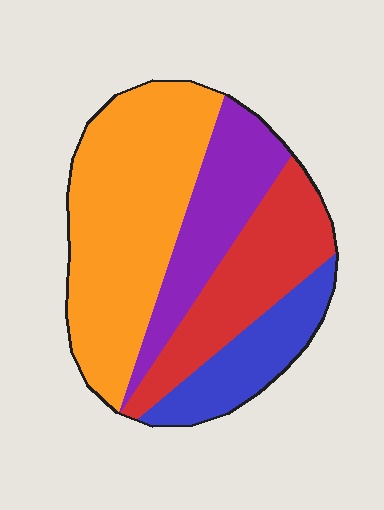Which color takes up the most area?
Orange, at roughly 40%.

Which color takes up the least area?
Blue, at roughly 15%.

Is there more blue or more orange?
Orange.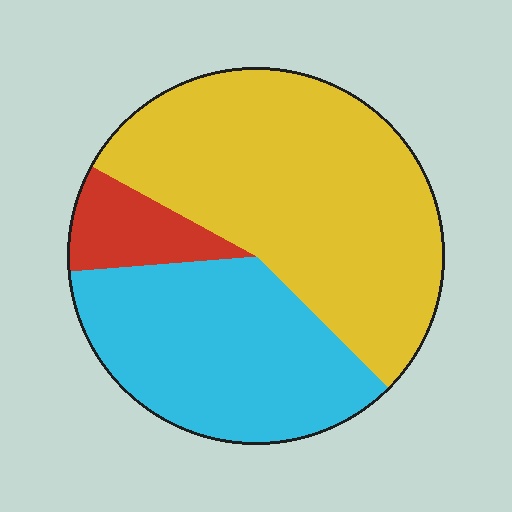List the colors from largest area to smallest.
From largest to smallest: yellow, cyan, red.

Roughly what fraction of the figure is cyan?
Cyan covers roughly 35% of the figure.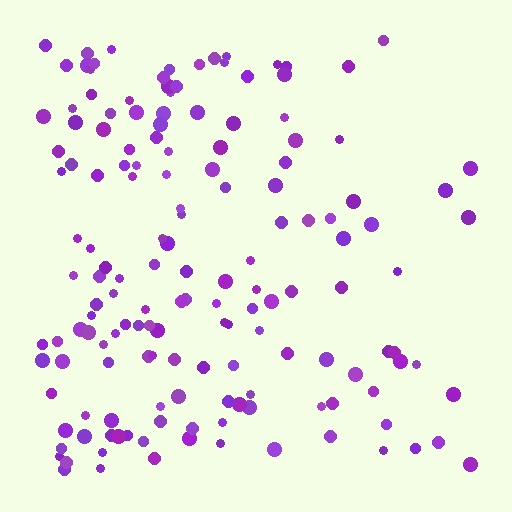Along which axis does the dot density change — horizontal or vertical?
Horizontal.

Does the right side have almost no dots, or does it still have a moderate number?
Still a moderate number, just noticeably fewer than the left.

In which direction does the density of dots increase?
From right to left, with the left side densest.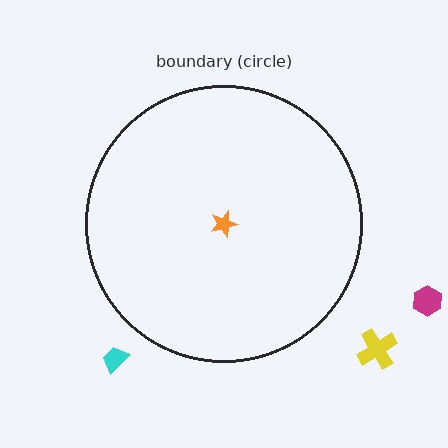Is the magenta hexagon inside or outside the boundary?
Outside.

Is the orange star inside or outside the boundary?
Inside.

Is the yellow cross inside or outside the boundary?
Outside.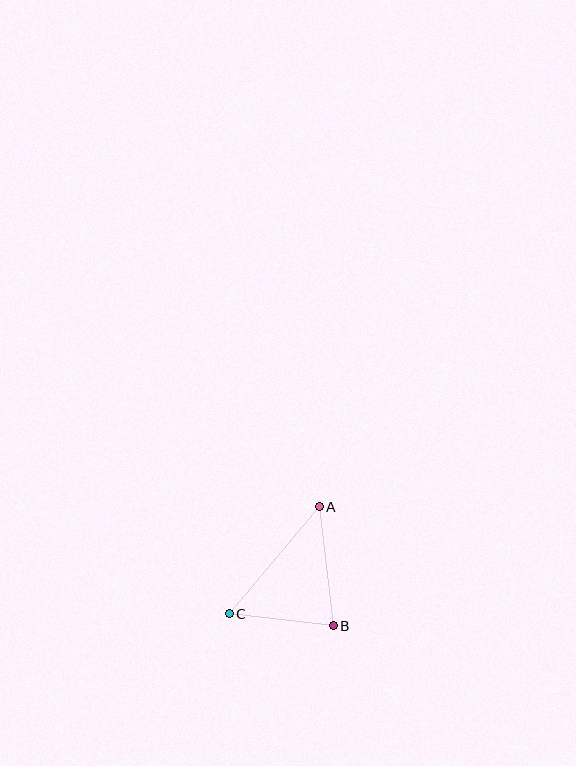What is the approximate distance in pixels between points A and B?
The distance between A and B is approximately 120 pixels.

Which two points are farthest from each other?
Points A and C are farthest from each other.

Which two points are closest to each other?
Points B and C are closest to each other.